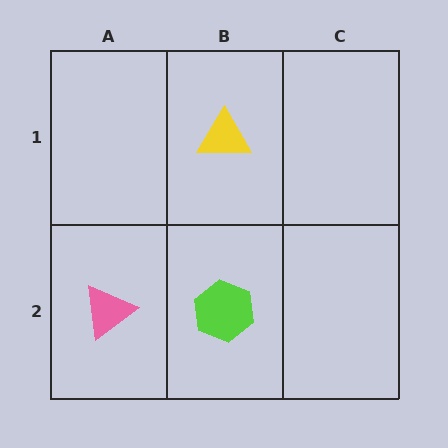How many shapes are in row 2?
2 shapes.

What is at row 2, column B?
A lime hexagon.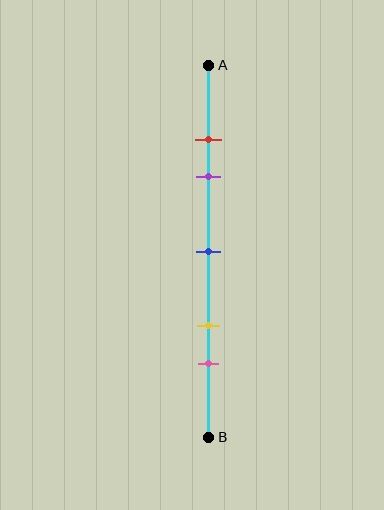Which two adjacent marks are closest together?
The red and purple marks are the closest adjacent pair.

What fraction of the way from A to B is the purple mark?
The purple mark is approximately 30% (0.3) of the way from A to B.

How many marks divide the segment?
There are 5 marks dividing the segment.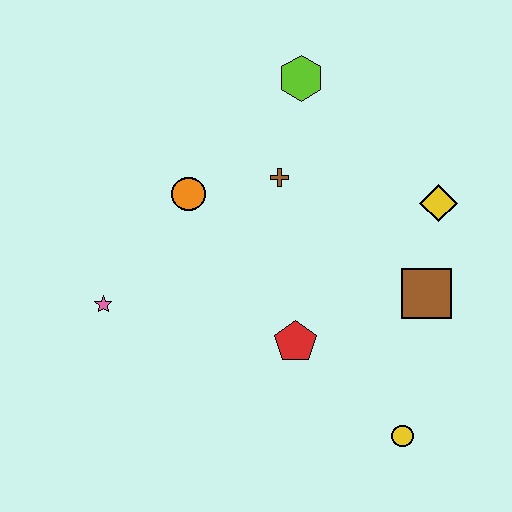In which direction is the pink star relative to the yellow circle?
The pink star is to the left of the yellow circle.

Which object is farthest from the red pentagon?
The lime hexagon is farthest from the red pentagon.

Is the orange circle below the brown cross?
Yes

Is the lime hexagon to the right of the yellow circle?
No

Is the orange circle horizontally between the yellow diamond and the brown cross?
No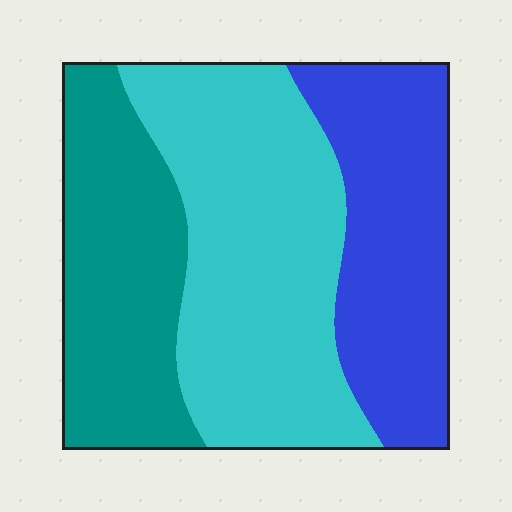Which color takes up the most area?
Cyan, at roughly 45%.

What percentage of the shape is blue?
Blue covers 29% of the shape.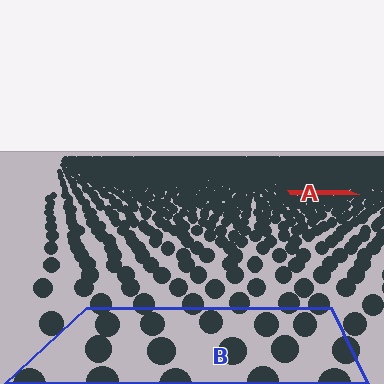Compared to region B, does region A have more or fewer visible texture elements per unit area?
Region A has more texture elements per unit area — they are packed more densely because it is farther away.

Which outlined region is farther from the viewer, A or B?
Region A is farther from the viewer — the texture elements inside it appear smaller and more densely packed.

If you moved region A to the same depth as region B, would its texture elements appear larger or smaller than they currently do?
They would appear larger. At a closer depth, the same texture elements are projected at a bigger on-screen size.